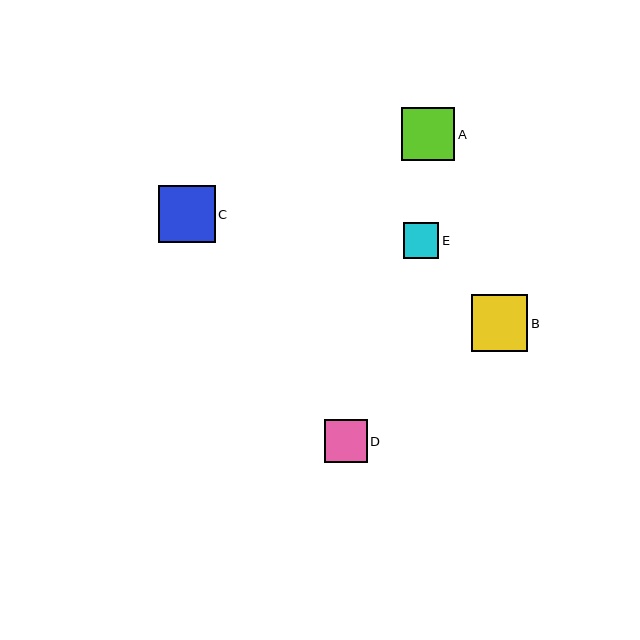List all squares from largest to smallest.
From largest to smallest: B, C, A, D, E.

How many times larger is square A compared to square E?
Square A is approximately 1.5 times the size of square E.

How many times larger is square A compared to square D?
Square A is approximately 1.3 times the size of square D.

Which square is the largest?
Square B is the largest with a size of approximately 56 pixels.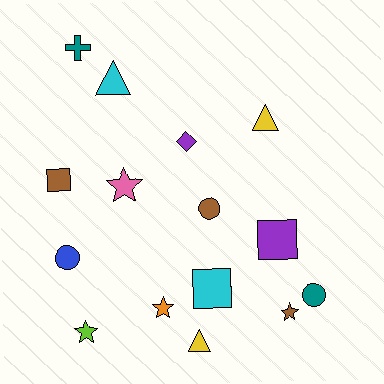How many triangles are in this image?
There are 3 triangles.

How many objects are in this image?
There are 15 objects.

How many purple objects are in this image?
There are 2 purple objects.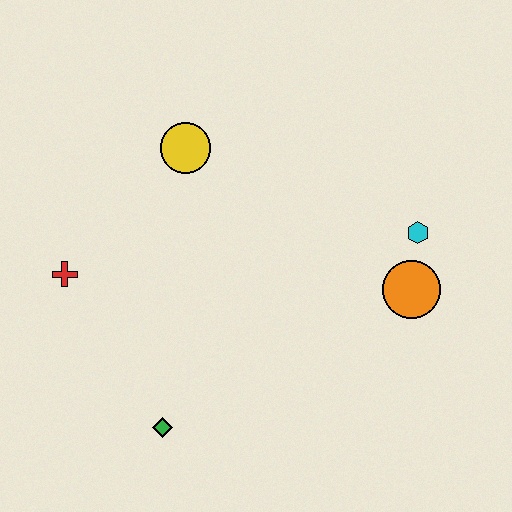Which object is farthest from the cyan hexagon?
The red cross is farthest from the cyan hexagon.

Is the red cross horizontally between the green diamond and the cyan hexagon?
No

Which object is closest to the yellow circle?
The red cross is closest to the yellow circle.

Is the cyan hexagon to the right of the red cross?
Yes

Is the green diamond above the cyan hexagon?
No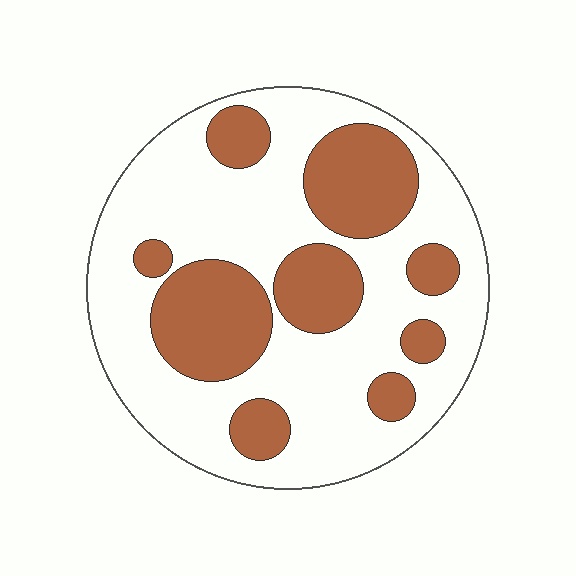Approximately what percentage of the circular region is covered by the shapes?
Approximately 35%.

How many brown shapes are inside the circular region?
9.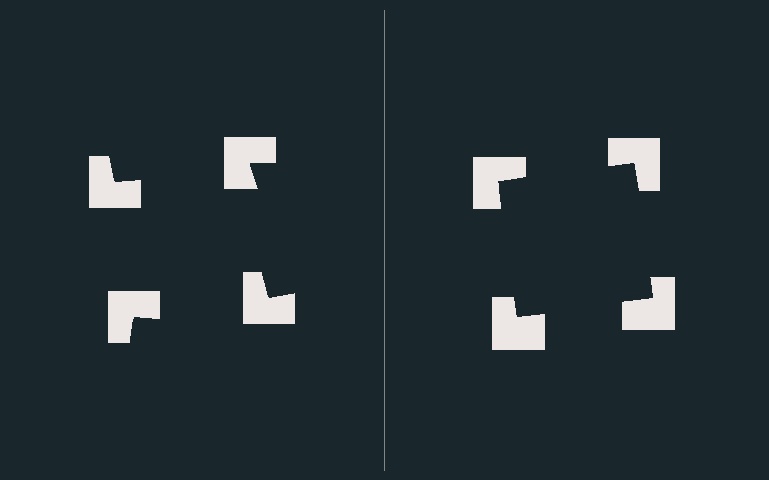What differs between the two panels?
The notched squares are positioned identically on both sides; only the wedge orientations differ. On the right they align to a square; on the left they are misaligned.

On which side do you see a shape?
An illusory square appears on the right side. On the left side the wedge cuts are rotated, so no coherent shape forms.